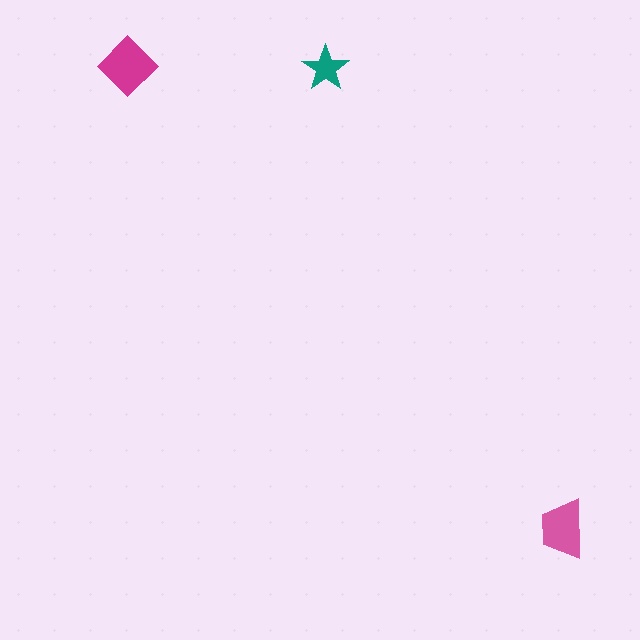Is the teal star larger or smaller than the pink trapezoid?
Smaller.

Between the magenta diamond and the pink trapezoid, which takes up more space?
The magenta diamond.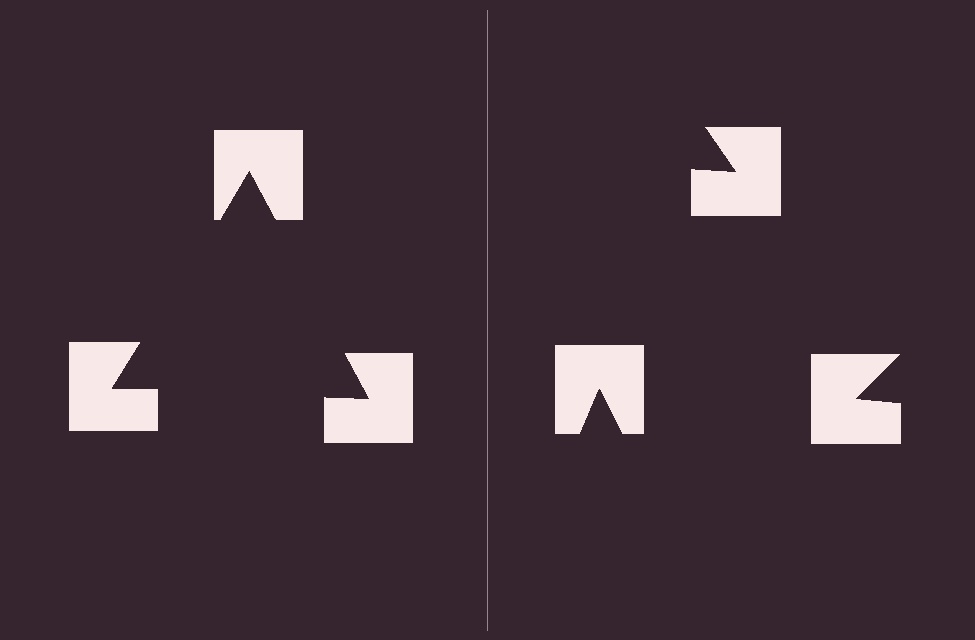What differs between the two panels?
The notched squares are positioned identically on both sides; only the wedge orientations differ. On the left they align to a triangle; on the right they are misaligned.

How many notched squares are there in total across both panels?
6 — 3 on each side.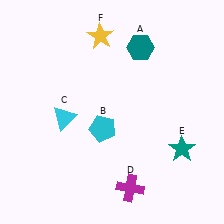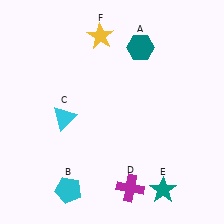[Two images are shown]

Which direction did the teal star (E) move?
The teal star (E) moved down.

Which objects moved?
The objects that moved are: the cyan pentagon (B), the teal star (E).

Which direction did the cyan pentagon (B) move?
The cyan pentagon (B) moved down.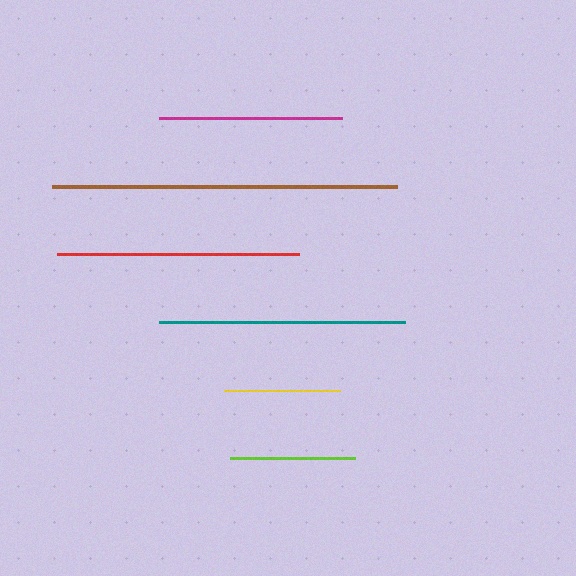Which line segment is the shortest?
The yellow line is the shortest at approximately 116 pixels.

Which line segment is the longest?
The brown line is the longest at approximately 345 pixels.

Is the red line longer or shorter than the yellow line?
The red line is longer than the yellow line.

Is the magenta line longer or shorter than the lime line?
The magenta line is longer than the lime line.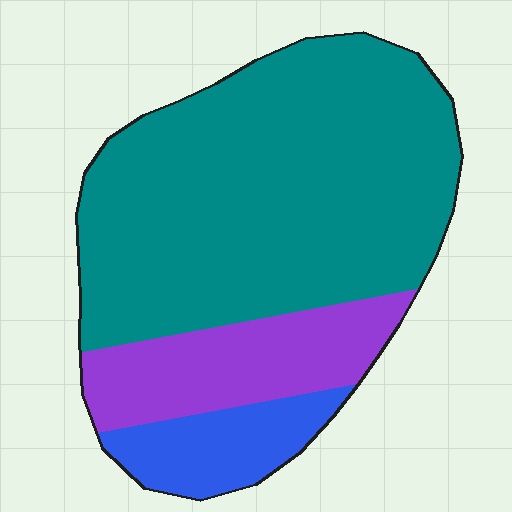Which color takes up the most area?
Teal, at roughly 70%.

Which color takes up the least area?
Blue, at roughly 10%.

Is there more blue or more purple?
Purple.